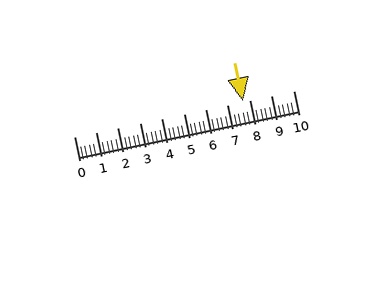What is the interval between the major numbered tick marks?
The major tick marks are spaced 1 units apart.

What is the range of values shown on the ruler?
The ruler shows values from 0 to 10.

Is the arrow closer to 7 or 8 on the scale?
The arrow is closer to 8.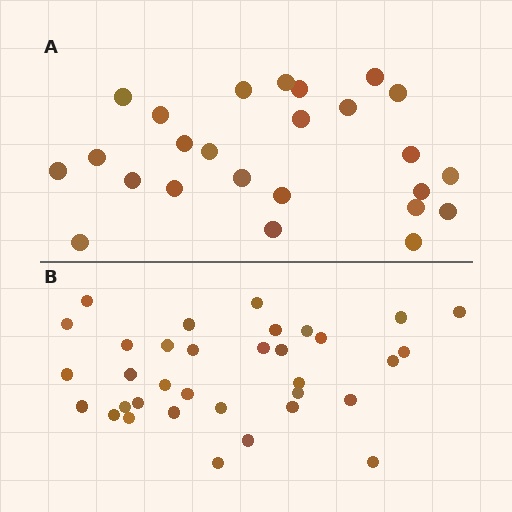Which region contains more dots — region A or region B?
Region B (the bottom region) has more dots.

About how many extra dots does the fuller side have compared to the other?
Region B has roughly 8 or so more dots than region A.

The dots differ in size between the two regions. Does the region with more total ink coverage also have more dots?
No. Region A has more total ink coverage because its dots are larger, but region B actually contains more individual dots. Total area can be misleading — the number of items is what matters here.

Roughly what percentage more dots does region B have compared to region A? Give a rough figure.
About 35% more.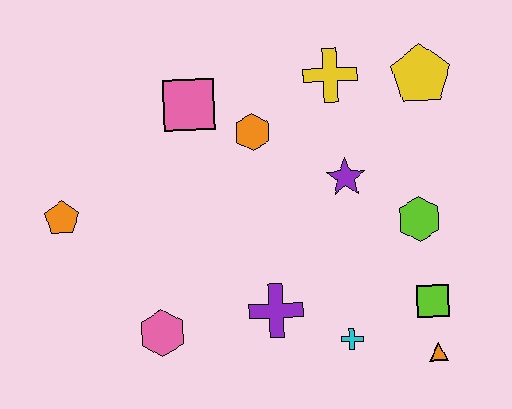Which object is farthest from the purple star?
The orange pentagon is farthest from the purple star.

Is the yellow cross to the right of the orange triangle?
No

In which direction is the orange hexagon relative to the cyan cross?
The orange hexagon is above the cyan cross.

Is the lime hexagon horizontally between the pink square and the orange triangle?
Yes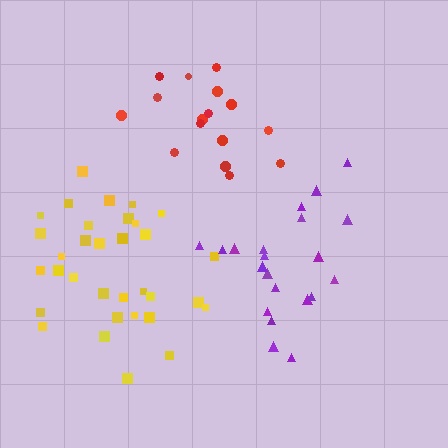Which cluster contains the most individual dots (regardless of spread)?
Yellow (33).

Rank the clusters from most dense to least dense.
red, purple, yellow.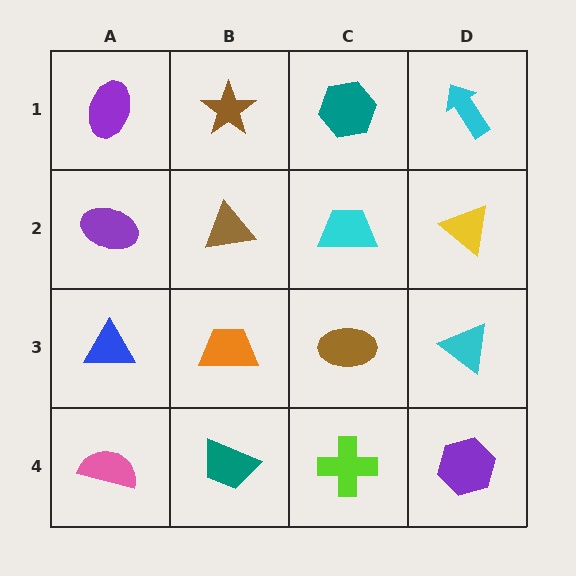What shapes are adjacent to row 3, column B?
A brown triangle (row 2, column B), a teal trapezoid (row 4, column B), a blue triangle (row 3, column A), a brown ellipse (row 3, column C).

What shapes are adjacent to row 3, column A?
A purple ellipse (row 2, column A), a pink semicircle (row 4, column A), an orange trapezoid (row 3, column B).